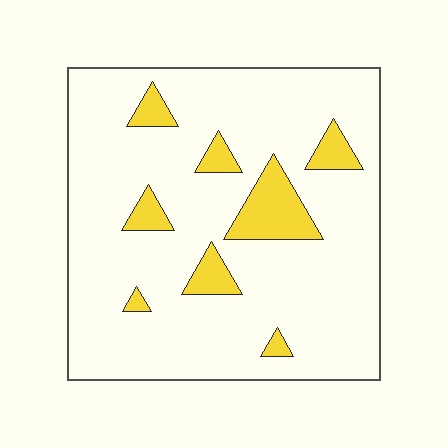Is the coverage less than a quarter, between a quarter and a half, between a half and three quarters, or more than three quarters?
Less than a quarter.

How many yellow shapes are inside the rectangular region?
8.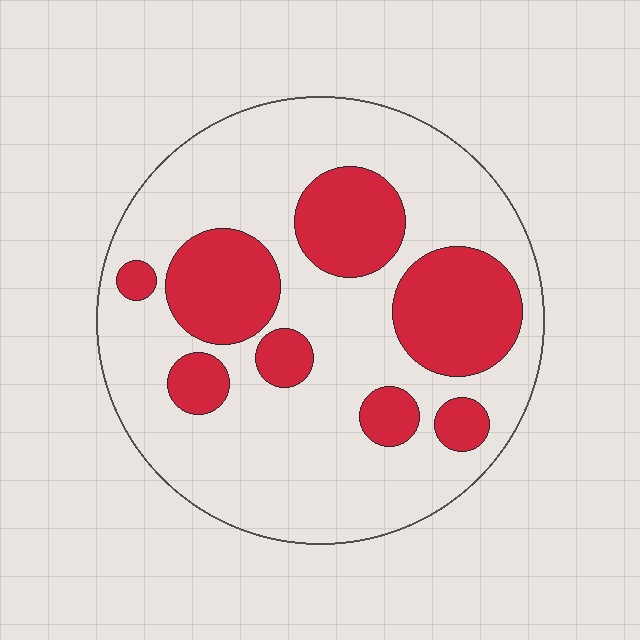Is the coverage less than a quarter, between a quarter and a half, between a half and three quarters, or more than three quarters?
Between a quarter and a half.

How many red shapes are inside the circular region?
8.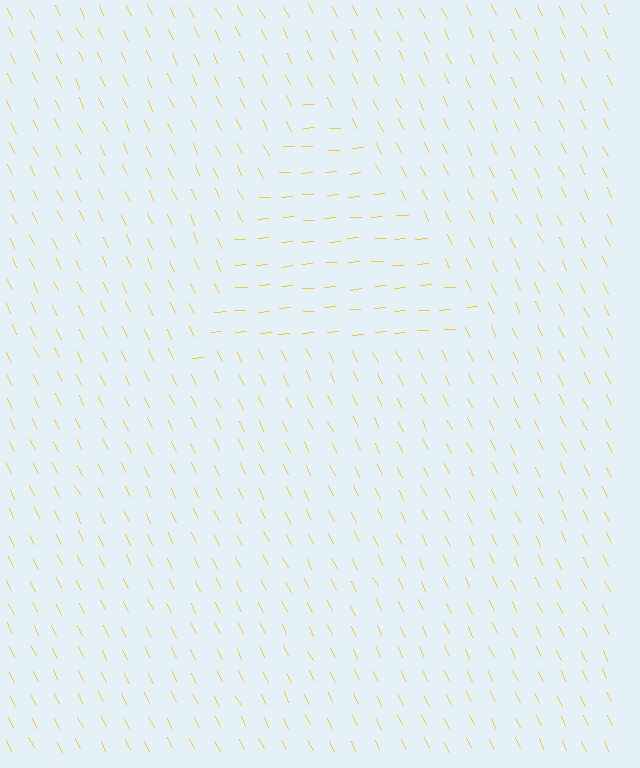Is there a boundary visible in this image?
Yes, there is a texture boundary formed by a change in line orientation.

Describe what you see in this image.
The image is filled with small yellow line segments. A triangle region in the image has lines oriented differently from the surrounding lines, creating a visible texture boundary.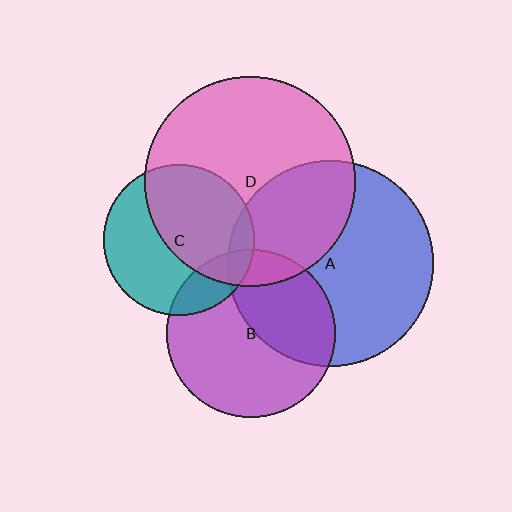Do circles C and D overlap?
Yes.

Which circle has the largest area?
Circle D (pink).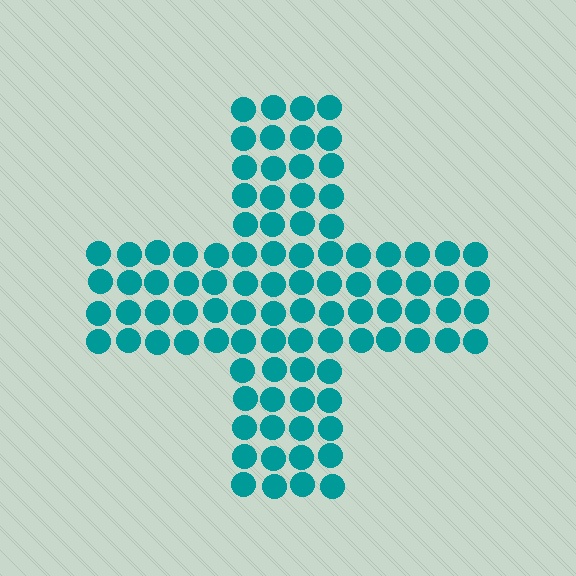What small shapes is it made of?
It is made of small circles.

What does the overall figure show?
The overall figure shows a cross.